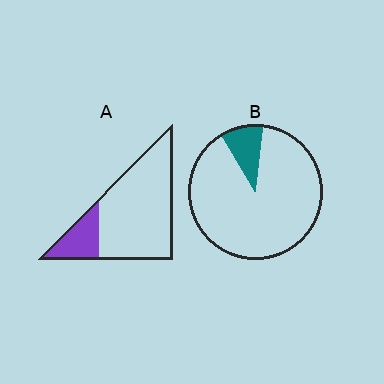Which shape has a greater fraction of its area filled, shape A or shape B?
Shape A.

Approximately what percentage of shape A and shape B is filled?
A is approximately 20% and B is approximately 10%.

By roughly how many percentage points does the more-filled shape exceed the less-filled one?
By roughly 10 percentage points (A over B).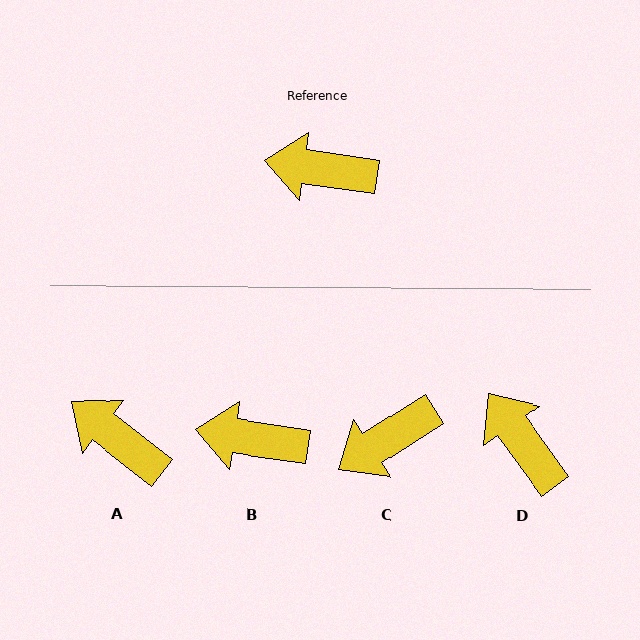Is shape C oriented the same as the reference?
No, it is off by about 41 degrees.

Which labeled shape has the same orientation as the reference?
B.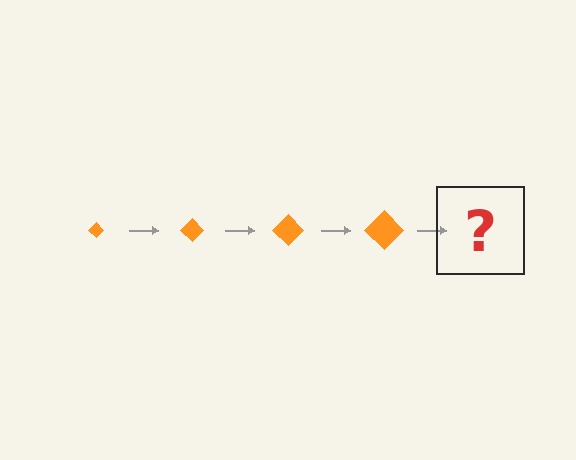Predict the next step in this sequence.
The next step is an orange diamond, larger than the previous one.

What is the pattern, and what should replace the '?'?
The pattern is that the diamond gets progressively larger each step. The '?' should be an orange diamond, larger than the previous one.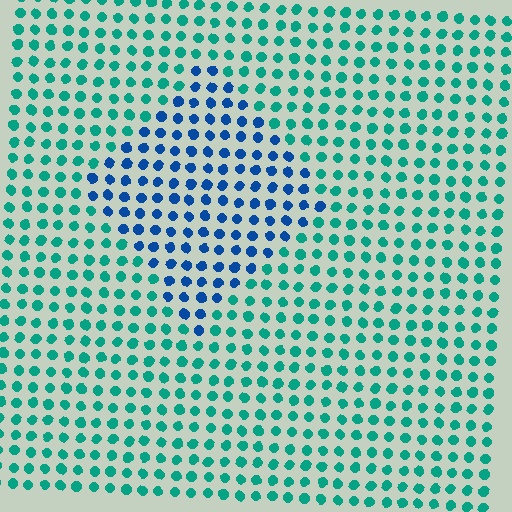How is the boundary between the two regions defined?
The boundary is defined purely by a slight shift in hue (about 46 degrees). Spacing, size, and orientation are identical on both sides.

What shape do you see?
I see a diamond.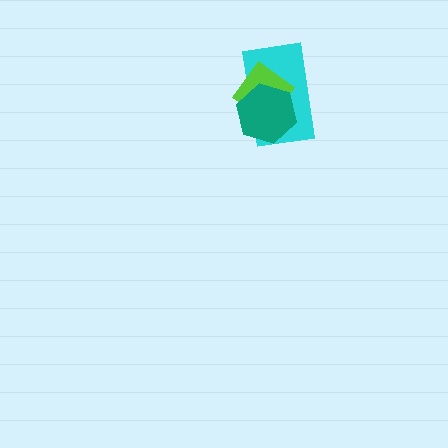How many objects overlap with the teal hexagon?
2 objects overlap with the teal hexagon.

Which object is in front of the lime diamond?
The teal hexagon is in front of the lime diamond.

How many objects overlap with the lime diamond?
2 objects overlap with the lime diamond.